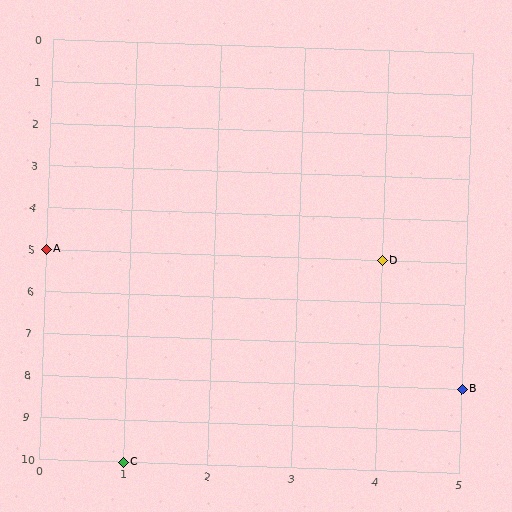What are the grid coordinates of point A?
Point A is at grid coordinates (0, 5).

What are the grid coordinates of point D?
Point D is at grid coordinates (4, 5).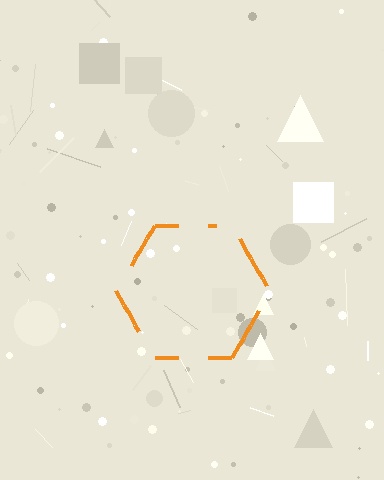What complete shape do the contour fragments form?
The contour fragments form a hexagon.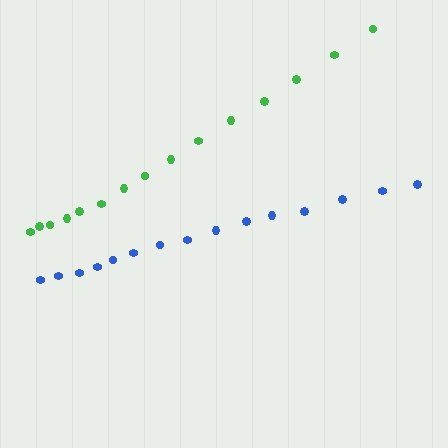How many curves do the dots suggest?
There are 2 distinct paths.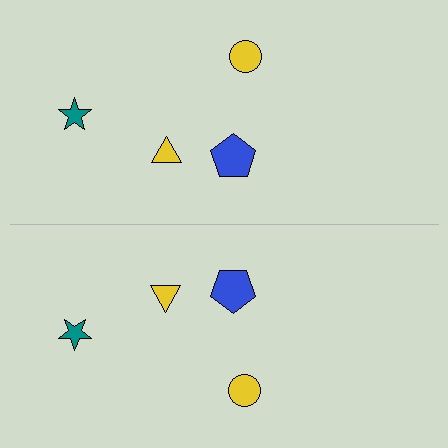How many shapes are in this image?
There are 8 shapes in this image.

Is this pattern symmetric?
Yes, this pattern has bilateral (reflection) symmetry.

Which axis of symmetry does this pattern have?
The pattern has a horizontal axis of symmetry running through the center of the image.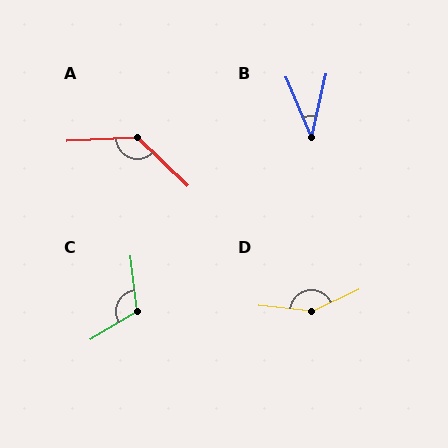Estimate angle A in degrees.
Approximately 133 degrees.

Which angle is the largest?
D, at approximately 148 degrees.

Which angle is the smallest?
B, at approximately 35 degrees.